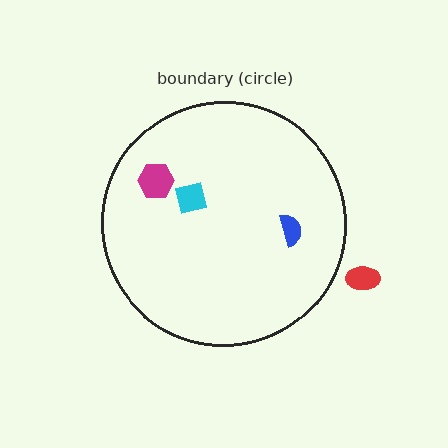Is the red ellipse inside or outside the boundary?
Outside.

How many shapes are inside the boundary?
3 inside, 1 outside.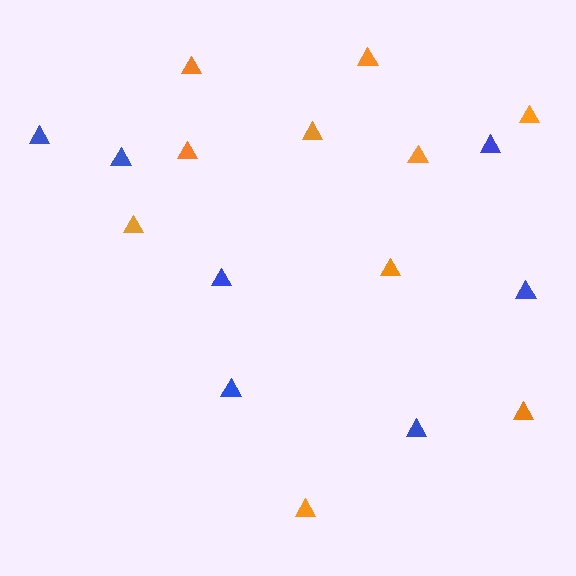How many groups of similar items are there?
There are 2 groups: one group of blue triangles (7) and one group of orange triangles (10).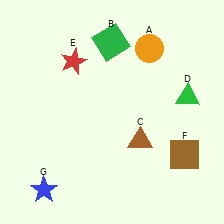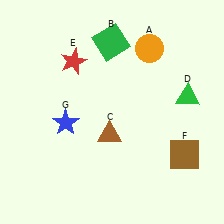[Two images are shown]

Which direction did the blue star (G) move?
The blue star (G) moved up.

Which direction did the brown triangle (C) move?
The brown triangle (C) moved left.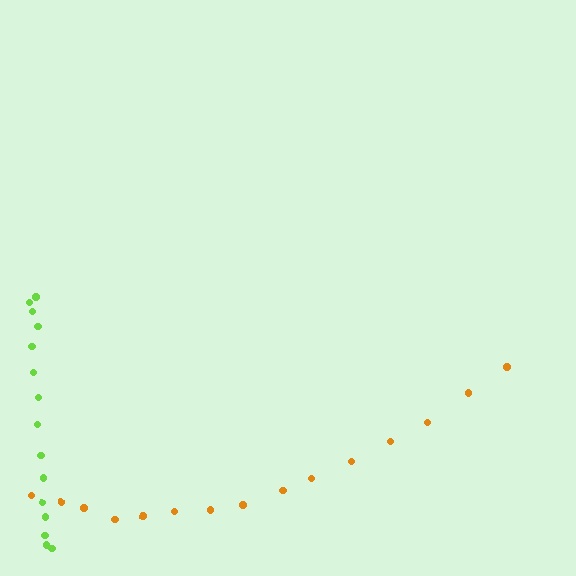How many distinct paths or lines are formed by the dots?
There are 2 distinct paths.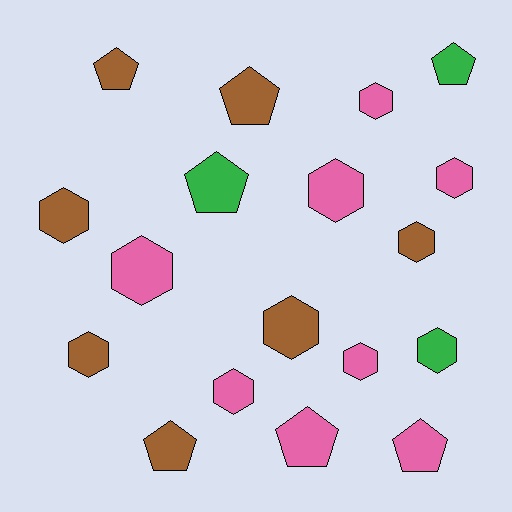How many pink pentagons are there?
There are 2 pink pentagons.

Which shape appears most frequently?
Hexagon, with 11 objects.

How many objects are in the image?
There are 18 objects.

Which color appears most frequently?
Pink, with 8 objects.